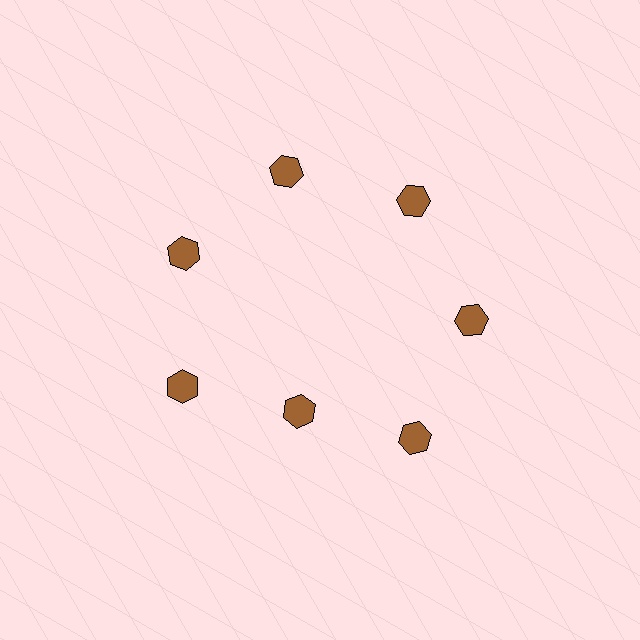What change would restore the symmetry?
The symmetry would be restored by moving it outward, back onto the ring so that all 7 hexagons sit at equal angles and equal distance from the center.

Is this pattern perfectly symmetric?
No. The 7 brown hexagons are arranged in a ring, but one element near the 6 o'clock position is pulled inward toward the center, breaking the 7-fold rotational symmetry.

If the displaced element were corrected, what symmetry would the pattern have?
It would have 7-fold rotational symmetry — the pattern would map onto itself every 51 degrees.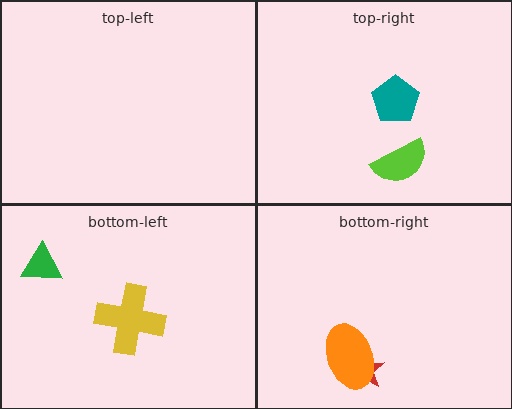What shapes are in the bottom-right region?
The red star, the orange ellipse.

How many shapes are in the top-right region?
2.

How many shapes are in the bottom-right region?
2.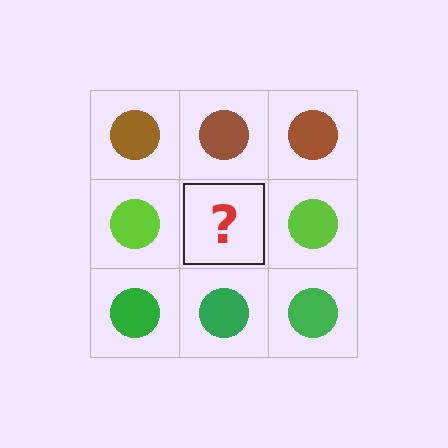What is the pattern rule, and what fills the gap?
The rule is that each row has a consistent color. The gap should be filled with a lime circle.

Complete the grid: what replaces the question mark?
The question mark should be replaced with a lime circle.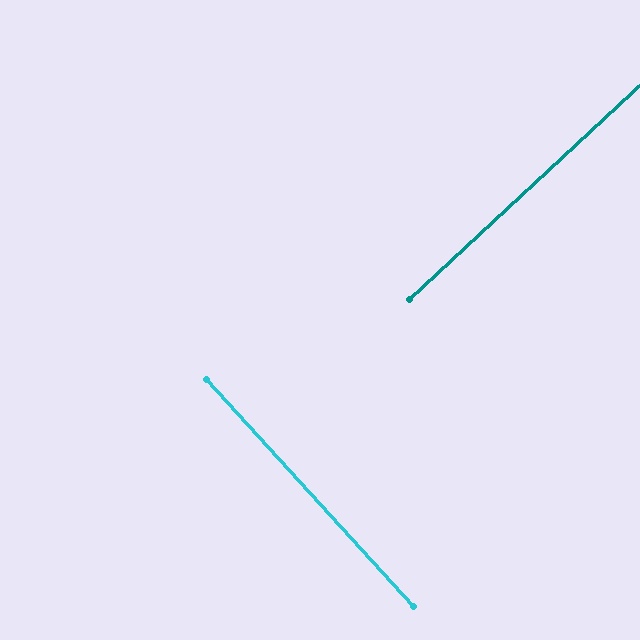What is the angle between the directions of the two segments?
Approximately 90 degrees.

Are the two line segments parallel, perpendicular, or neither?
Perpendicular — they meet at approximately 90°.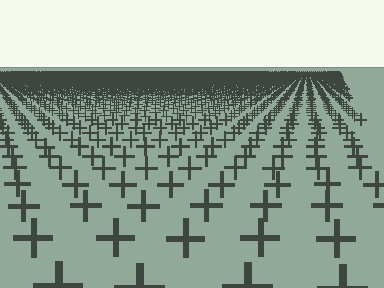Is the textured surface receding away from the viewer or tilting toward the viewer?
The surface is receding away from the viewer. Texture elements get smaller and denser toward the top.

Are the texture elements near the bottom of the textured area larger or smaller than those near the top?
Larger. Near the bottom, elements are closer to the viewer and appear at a bigger on-screen size.